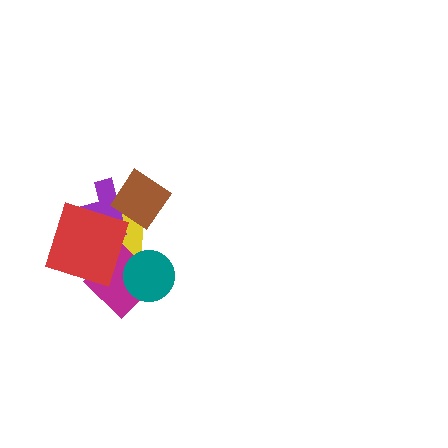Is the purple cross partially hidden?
Yes, it is partially covered by another shape.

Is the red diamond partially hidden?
No, no other shape covers it.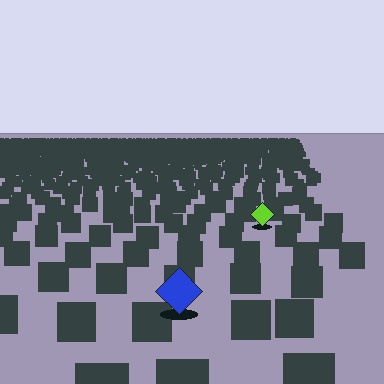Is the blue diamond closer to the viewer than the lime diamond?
Yes. The blue diamond is closer — you can tell from the texture gradient: the ground texture is coarser near it.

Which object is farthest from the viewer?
The lime diamond is farthest from the viewer. It appears smaller and the ground texture around it is denser.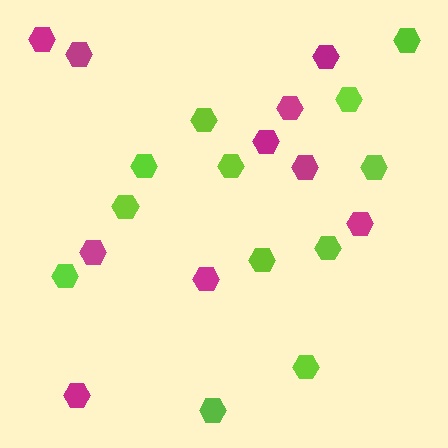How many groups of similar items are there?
There are 2 groups: one group of magenta hexagons (10) and one group of lime hexagons (12).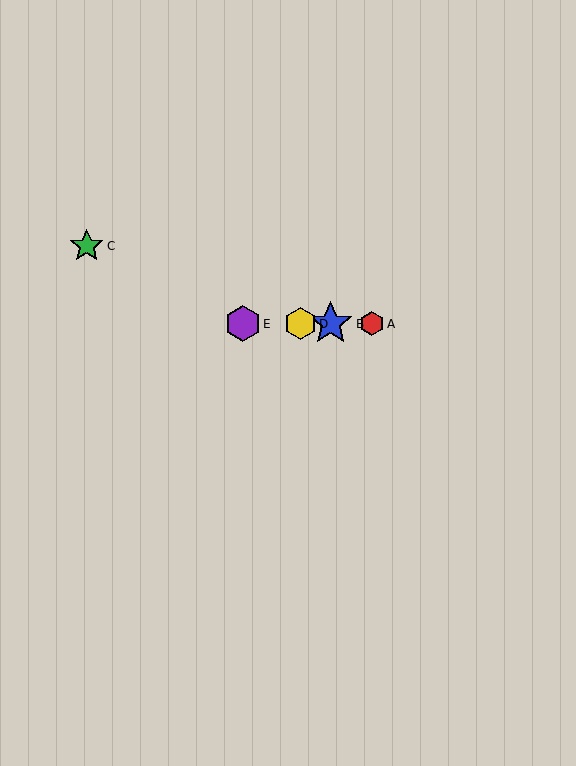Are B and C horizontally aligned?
No, B is at y≈324 and C is at y≈246.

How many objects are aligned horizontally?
4 objects (A, B, D, E) are aligned horizontally.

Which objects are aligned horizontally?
Objects A, B, D, E are aligned horizontally.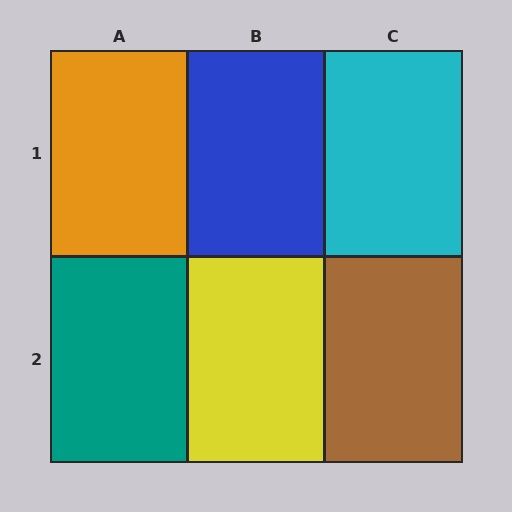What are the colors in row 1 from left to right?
Orange, blue, cyan.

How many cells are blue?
1 cell is blue.